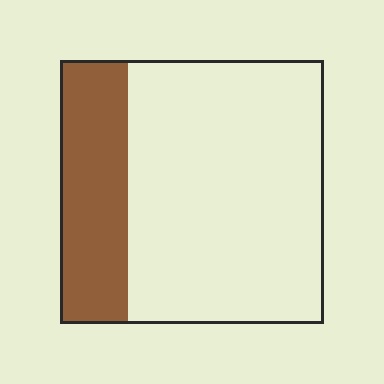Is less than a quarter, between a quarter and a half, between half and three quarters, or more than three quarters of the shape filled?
Between a quarter and a half.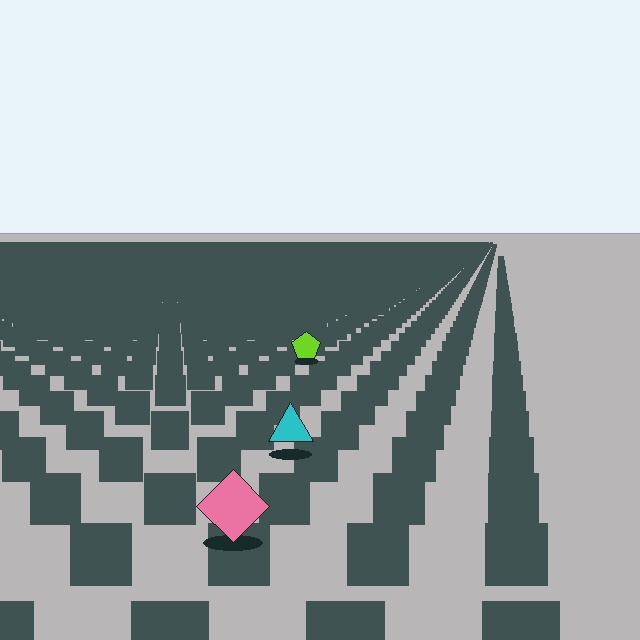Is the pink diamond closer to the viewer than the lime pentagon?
Yes. The pink diamond is closer — you can tell from the texture gradient: the ground texture is coarser near it.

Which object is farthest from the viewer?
The lime pentagon is farthest from the viewer. It appears smaller and the ground texture around it is denser.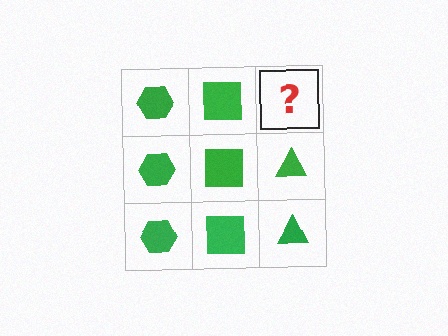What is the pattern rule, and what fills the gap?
The rule is that each column has a consistent shape. The gap should be filled with a green triangle.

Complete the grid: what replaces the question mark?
The question mark should be replaced with a green triangle.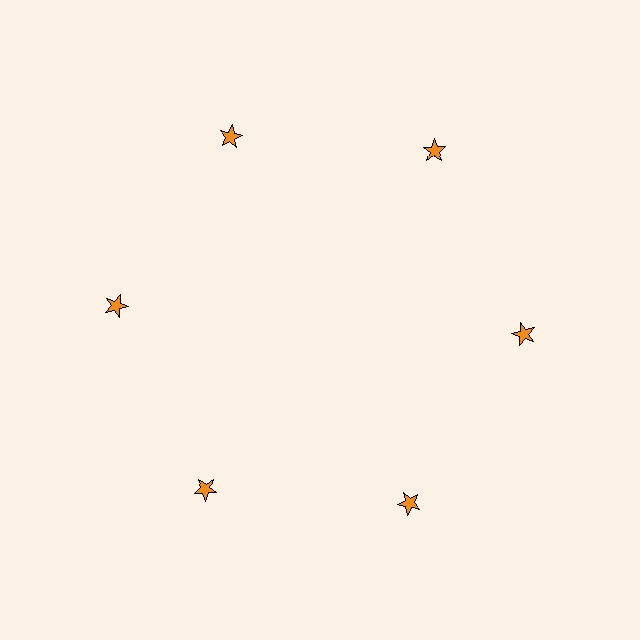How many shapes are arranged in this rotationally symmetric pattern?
There are 6 shapes, arranged in 6 groups of 1.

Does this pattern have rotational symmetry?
Yes, this pattern has 6-fold rotational symmetry. It looks the same after rotating 60 degrees around the center.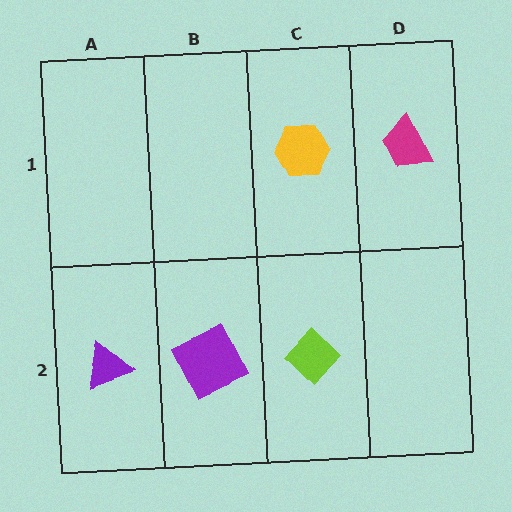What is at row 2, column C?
A lime diamond.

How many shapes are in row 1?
2 shapes.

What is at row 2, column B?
A purple square.